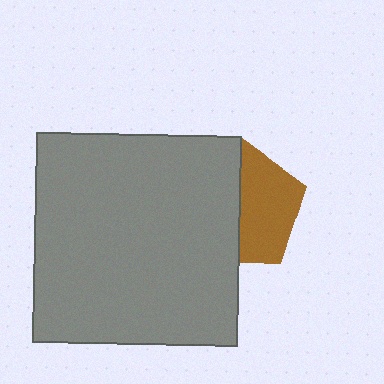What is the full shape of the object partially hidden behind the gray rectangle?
The partially hidden object is a brown pentagon.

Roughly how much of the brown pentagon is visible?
About half of it is visible (roughly 50%).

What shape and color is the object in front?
The object in front is a gray rectangle.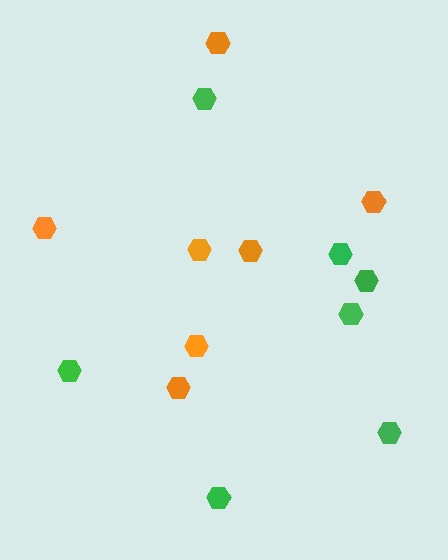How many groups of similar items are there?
There are 2 groups: one group of green hexagons (7) and one group of orange hexagons (7).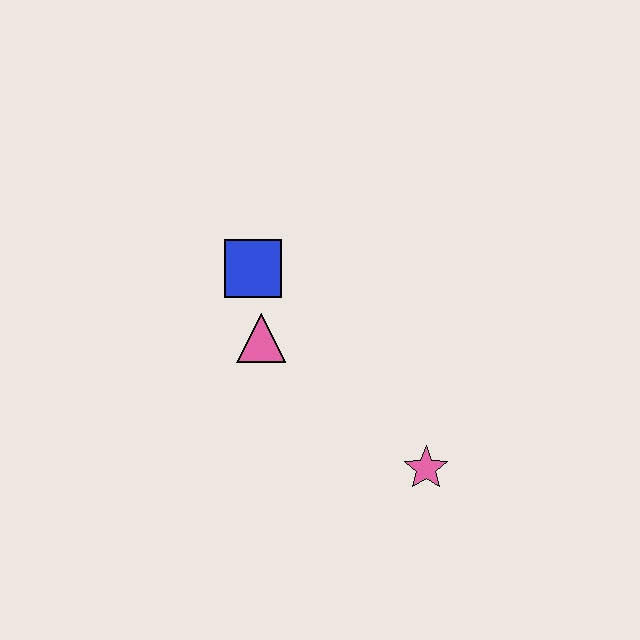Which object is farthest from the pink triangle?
The pink star is farthest from the pink triangle.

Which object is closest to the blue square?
The pink triangle is closest to the blue square.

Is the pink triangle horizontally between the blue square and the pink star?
Yes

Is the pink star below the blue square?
Yes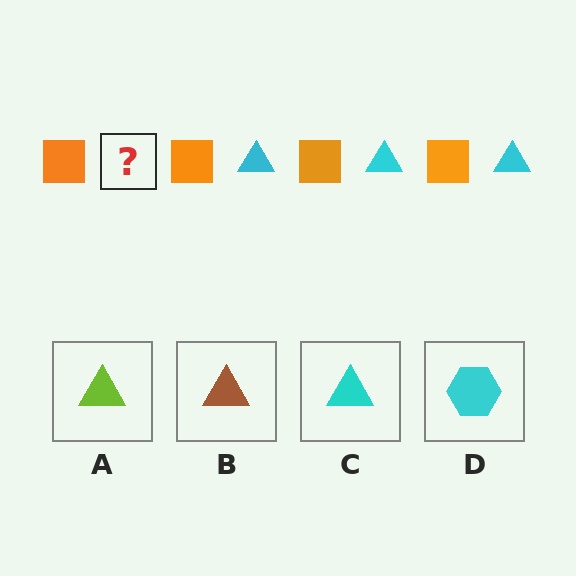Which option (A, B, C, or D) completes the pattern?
C.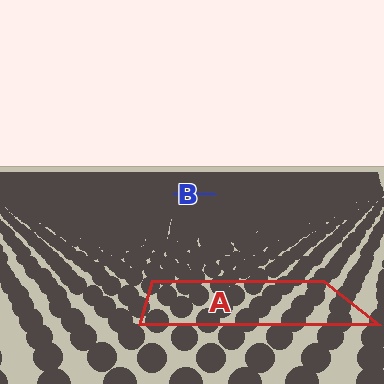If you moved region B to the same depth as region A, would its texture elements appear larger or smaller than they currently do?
They would appear larger. At a closer depth, the same texture elements are projected at a bigger on-screen size.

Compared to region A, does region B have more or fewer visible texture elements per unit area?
Region B has more texture elements per unit area — they are packed more densely because it is farther away.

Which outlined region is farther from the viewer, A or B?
Region B is farther from the viewer — the texture elements inside it appear smaller and more densely packed.